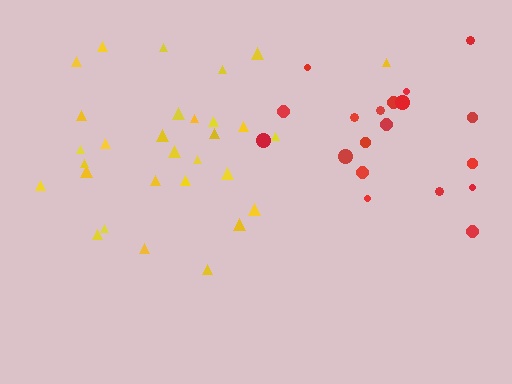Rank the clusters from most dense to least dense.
yellow, red.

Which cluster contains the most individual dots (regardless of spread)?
Yellow (30).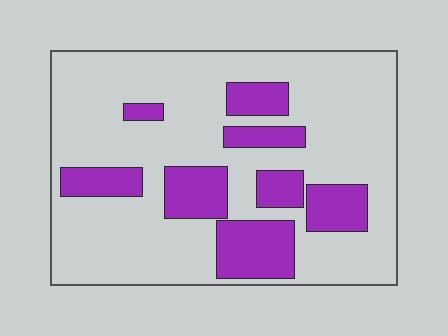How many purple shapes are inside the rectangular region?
8.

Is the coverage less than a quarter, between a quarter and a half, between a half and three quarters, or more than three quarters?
Less than a quarter.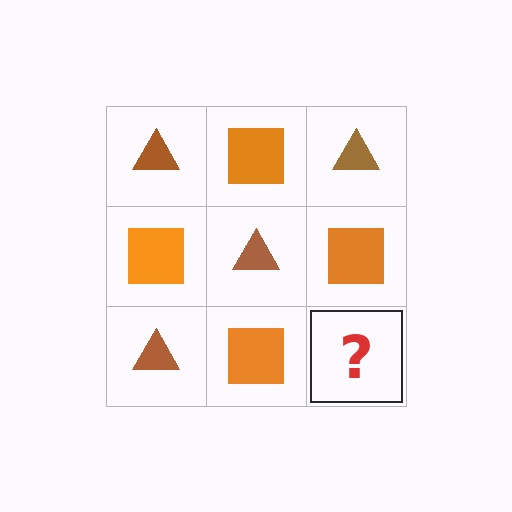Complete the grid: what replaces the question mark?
The question mark should be replaced with a brown triangle.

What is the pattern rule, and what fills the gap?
The rule is that it alternates brown triangle and orange square in a checkerboard pattern. The gap should be filled with a brown triangle.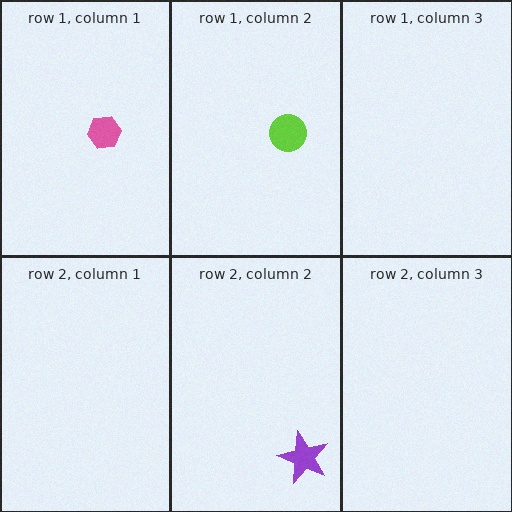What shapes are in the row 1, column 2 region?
The lime circle.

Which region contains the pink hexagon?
The row 1, column 1 region.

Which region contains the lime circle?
The row 1, column 2 region.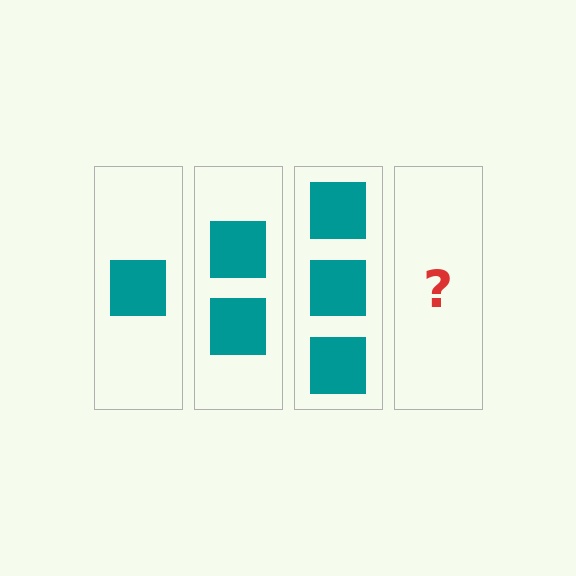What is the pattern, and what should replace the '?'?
The pattern is that each step adds one more square. The '?' should be 4 squares.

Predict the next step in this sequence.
The next step is 4 squares.